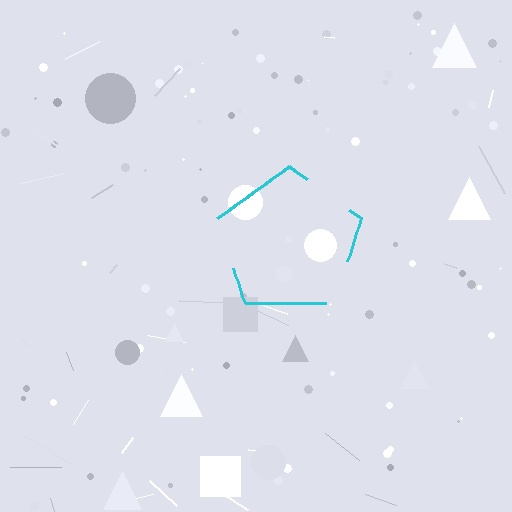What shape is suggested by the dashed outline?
The dashed outline suggests a pentagon.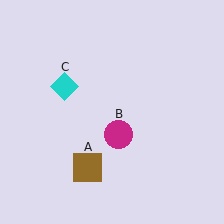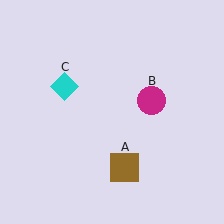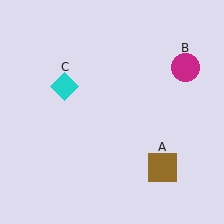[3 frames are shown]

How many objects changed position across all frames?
2 objects changed position: brown square (object A), magenta circle (object B).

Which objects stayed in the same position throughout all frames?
Cyan diamond (object C) remained stationary.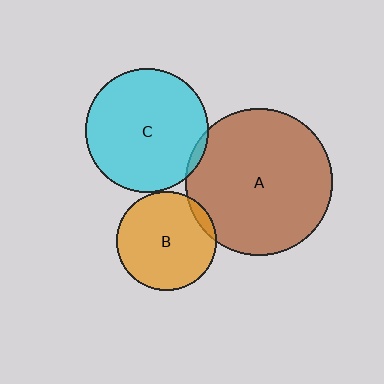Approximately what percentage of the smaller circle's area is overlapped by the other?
Approximately 5%.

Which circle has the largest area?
Circle A (brown).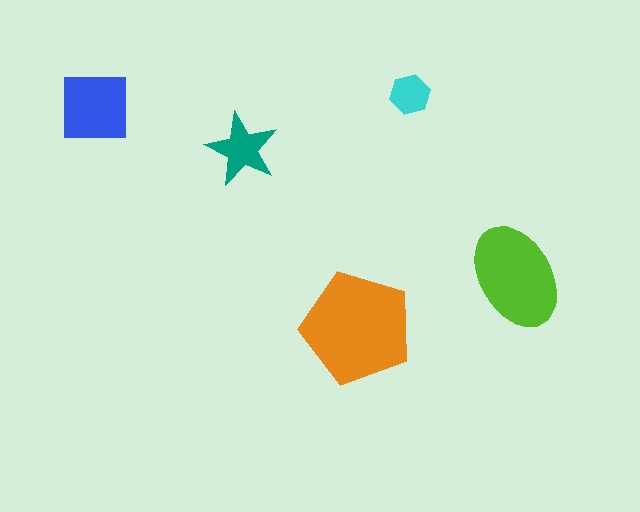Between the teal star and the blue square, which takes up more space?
The blue square.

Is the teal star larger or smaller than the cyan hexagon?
Larger.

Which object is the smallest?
The cyan hexagon.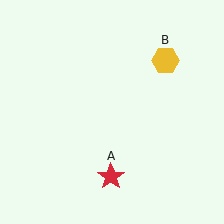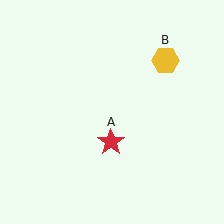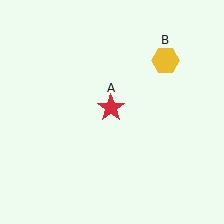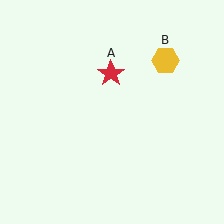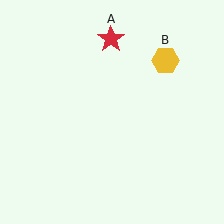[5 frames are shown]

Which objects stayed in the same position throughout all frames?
Yellow hexagon (object B) remained stationary.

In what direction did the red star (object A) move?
The red star (object A) moved up.